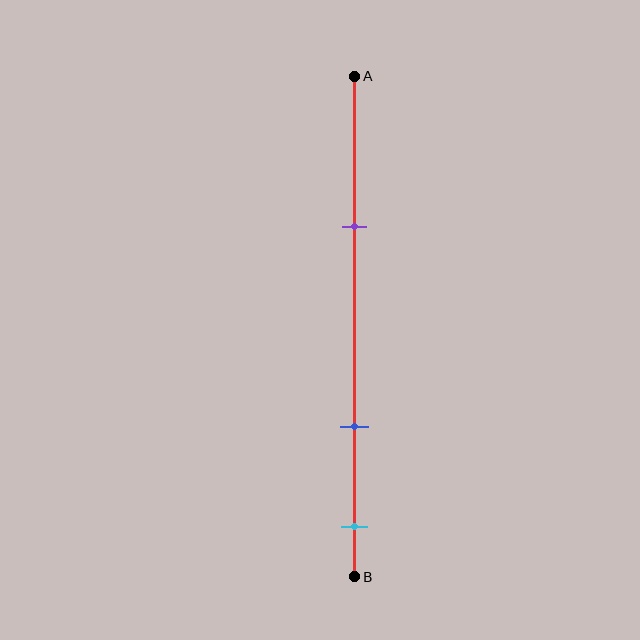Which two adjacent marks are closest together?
The blue and cyan marks are the closest adjacent pair.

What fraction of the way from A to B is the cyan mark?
The cyan mark is approximately 90% (0.9) of the way from A to B.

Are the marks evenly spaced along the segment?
No, the marks are not evenly spaced.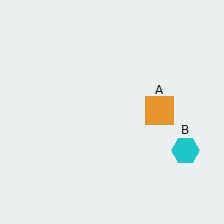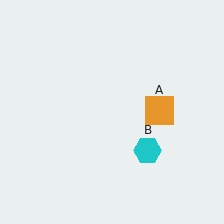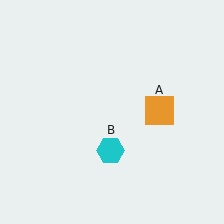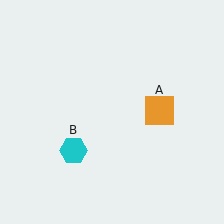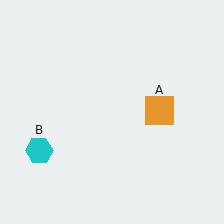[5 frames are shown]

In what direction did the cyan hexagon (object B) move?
The cyan hexagon (object B) moved left.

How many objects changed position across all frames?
1 object changed position: cyan hexagon (object B).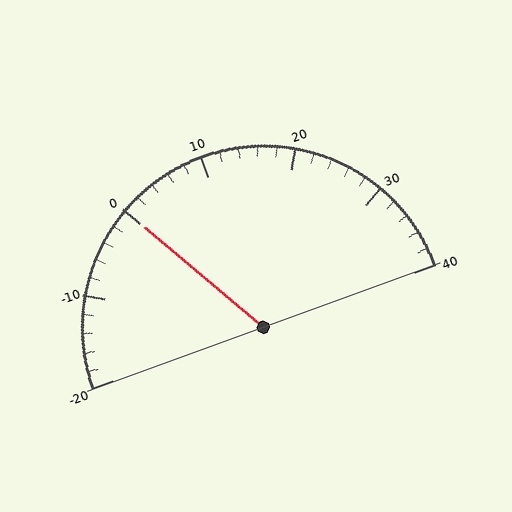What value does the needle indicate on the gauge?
The needle indicates approximately 0.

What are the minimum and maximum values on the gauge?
The gauge ranges from -20 to 40.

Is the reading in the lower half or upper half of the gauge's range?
The reading is in the lower half of the range (-20 to 40).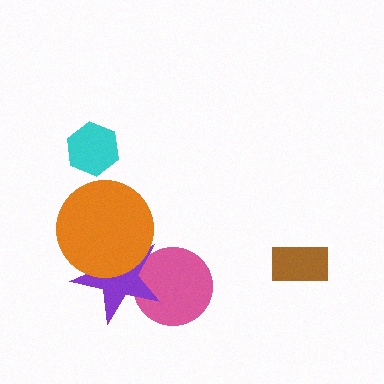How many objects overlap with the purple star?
2 objects overlap with the purple star.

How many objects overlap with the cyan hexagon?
0 objects overlap with the cyan hexagon.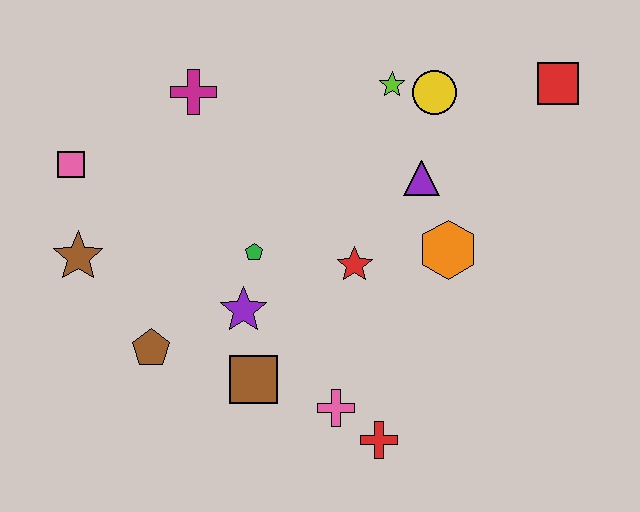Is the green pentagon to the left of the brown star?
No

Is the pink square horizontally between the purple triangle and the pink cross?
No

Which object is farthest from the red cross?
The pink square is farthest from the red cross.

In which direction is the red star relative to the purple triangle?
The red star is below the purple triangle.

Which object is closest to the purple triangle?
The orange hexagon is closest to the purple triangle.